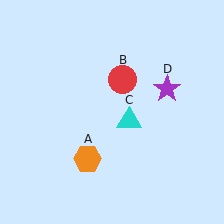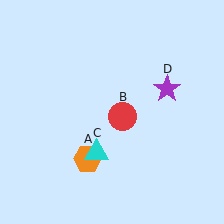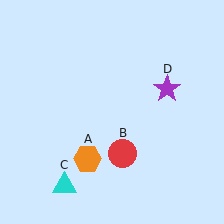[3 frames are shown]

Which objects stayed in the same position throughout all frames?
Orange hexagon (object A) and purple star (object D) remained stationary.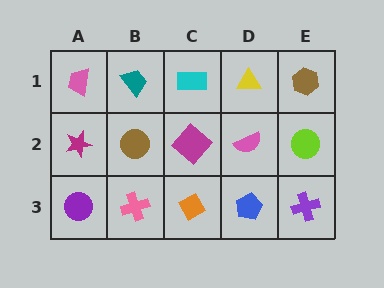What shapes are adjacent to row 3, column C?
A magenta diamond (row 2, column C), a pink cross (row 3, column B), a blue pentagon (row 3, column D).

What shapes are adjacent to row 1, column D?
A pink semicircle (row 2, column D), a cyan rectangle (row 1, column C), a brown hexagon (row 1, column E).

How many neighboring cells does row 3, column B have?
3.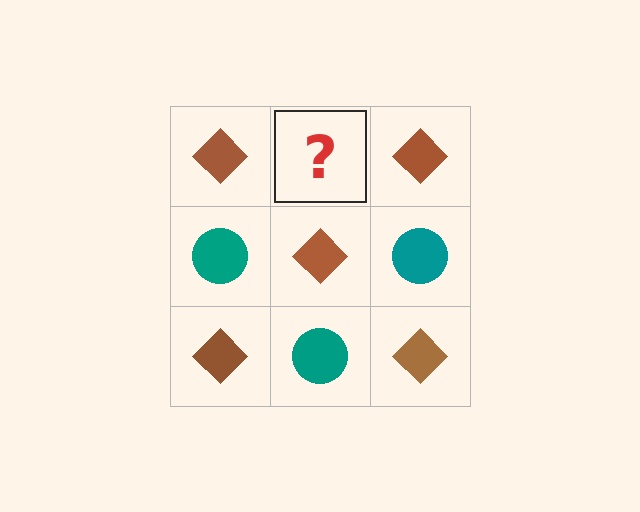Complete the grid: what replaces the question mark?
The question mark should be replaced with a teal circle.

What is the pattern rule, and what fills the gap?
The rule is that it alternates brown diamond and teal circle in a checkerboard pattern. The gap should be filled with a teal circle.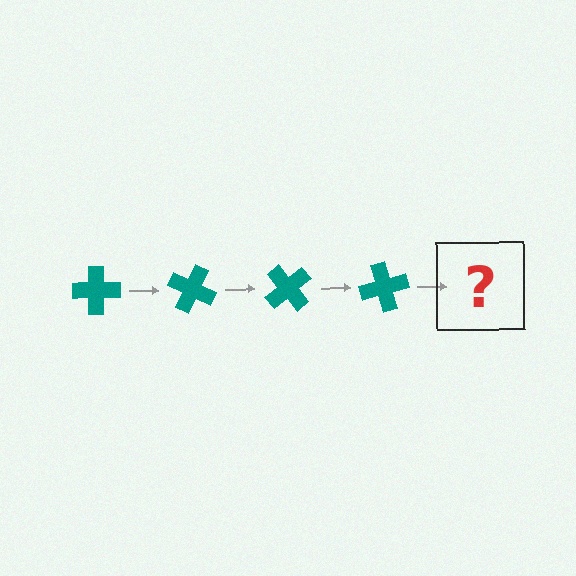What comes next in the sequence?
The next element should be a teal cross rotated 100 degrees.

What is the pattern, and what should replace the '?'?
The pattern is that the cross rotates 25 degrees each step. The '?' should be a teal cross rotated 100 degrees.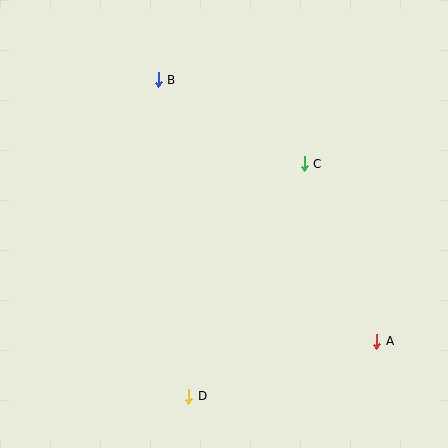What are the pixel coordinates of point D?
Point D is at (189, 396).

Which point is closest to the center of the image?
Point C at (304, 164) is closest to the center.